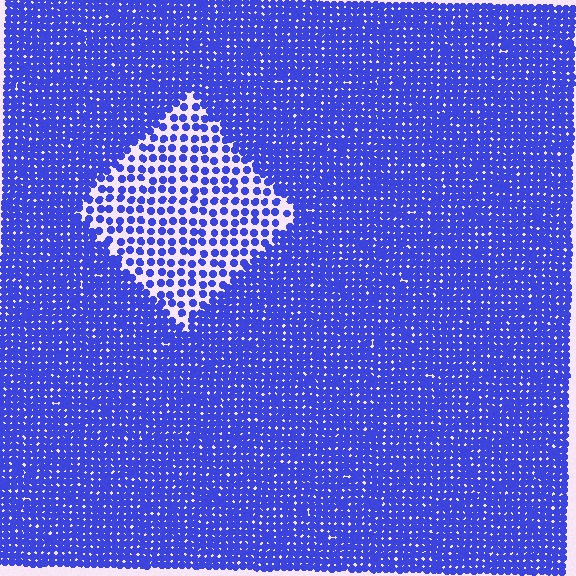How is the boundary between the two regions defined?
The boundary is defined by a change in element density (approximately 2.3x ratio). All elements are the same color, size, and shape.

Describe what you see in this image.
The image contains small blue elements arranged at two different densities. A diamond-shaped region is visible where the elements are less densely packed than the surrounding area.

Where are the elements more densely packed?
The elements are more densely packed outside the diamond boundary.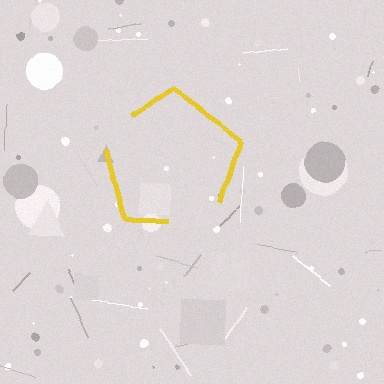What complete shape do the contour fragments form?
The contour fragments form a pentagon.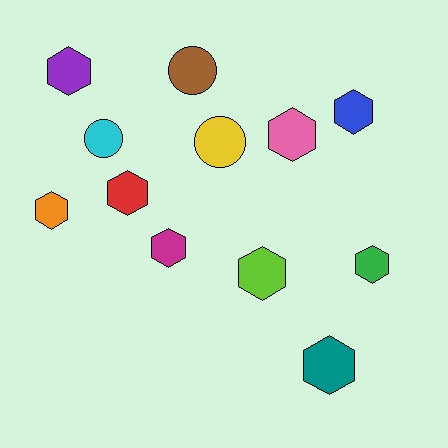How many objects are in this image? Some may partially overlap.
There are 12 objects.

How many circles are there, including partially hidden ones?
There are 3 circles.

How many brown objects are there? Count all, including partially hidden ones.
There is 1 brown object.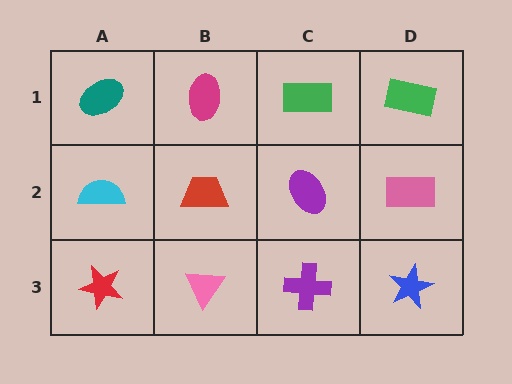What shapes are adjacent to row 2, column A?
A teal ellipse (row 1, column A), a red star (row 3, column A), a red trapezoid (row 2, column B).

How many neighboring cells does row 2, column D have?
3.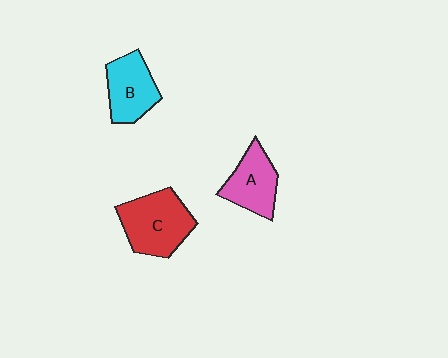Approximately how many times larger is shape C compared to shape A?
Approximately 1.4 times.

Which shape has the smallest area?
Shape A (pink).